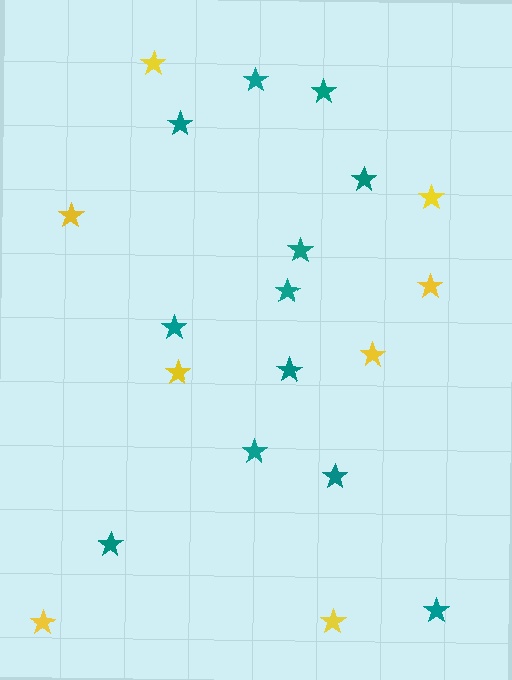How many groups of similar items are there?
There are 2 groups: one group of yellow stars (8) and one group of teal stars (12).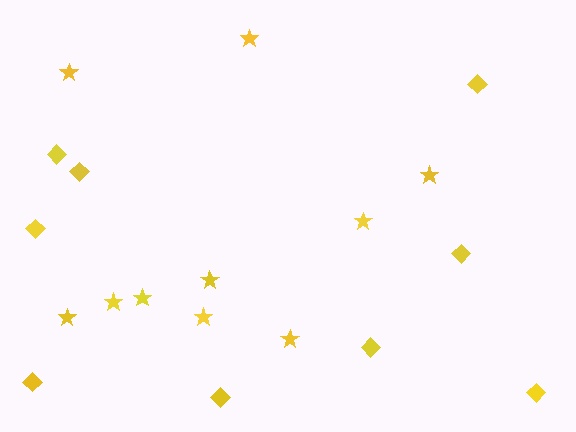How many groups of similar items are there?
There are 2 groups: one group of diamonds (9) and one group of stars (10).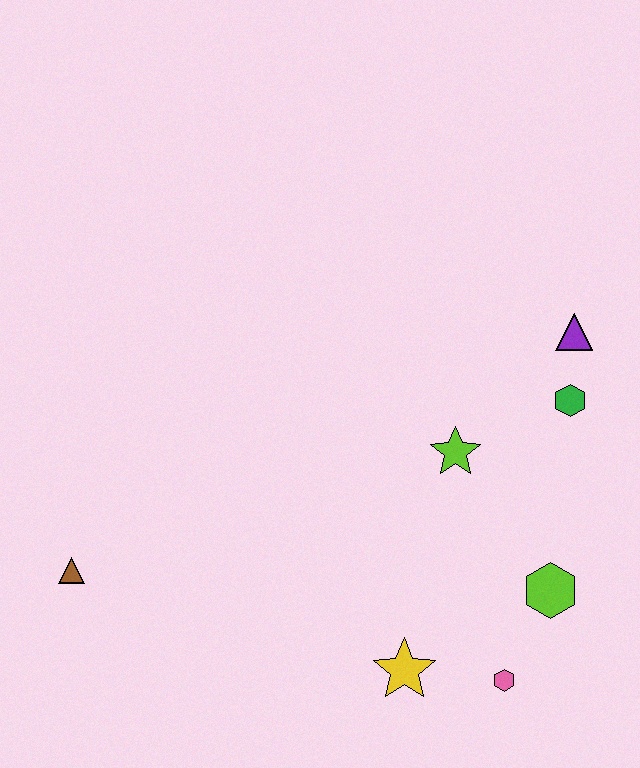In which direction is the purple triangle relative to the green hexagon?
The purple triangle is above the green hexagon.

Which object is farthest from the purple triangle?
The brown triangle is farthest from the purple triangle.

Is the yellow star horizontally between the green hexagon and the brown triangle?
Yes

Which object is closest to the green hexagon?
The purple triangle is closest to the green hexagon.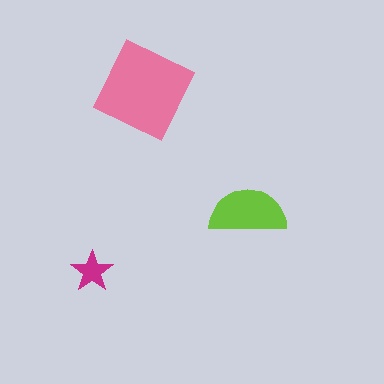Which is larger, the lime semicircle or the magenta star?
The lime semicircle.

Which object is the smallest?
The magenta star.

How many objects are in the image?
There are 3 objects in the image.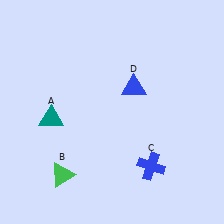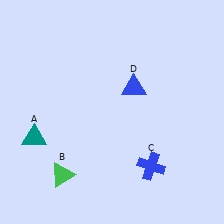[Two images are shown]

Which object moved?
The teal triangle (A) moved down.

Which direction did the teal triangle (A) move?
The teal triangle (A) moved down.